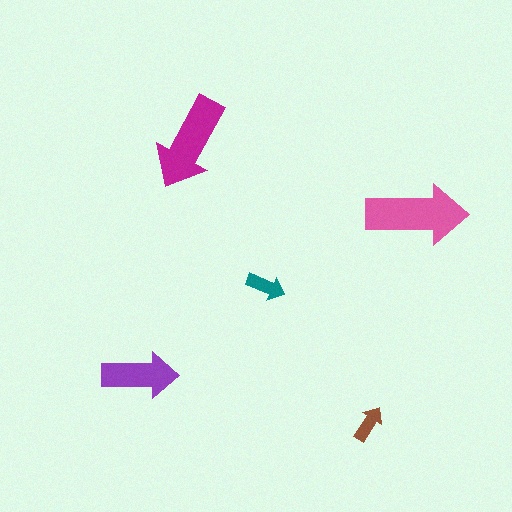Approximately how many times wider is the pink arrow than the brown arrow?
About 3 times wider.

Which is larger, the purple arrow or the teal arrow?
The purple one.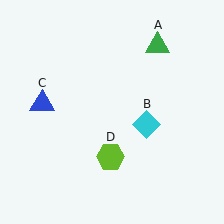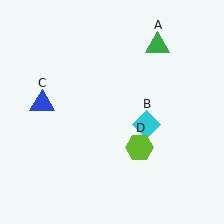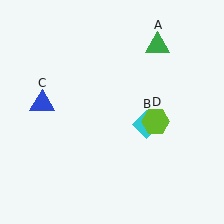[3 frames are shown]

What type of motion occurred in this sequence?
The lime hexagon (object D) rotated counterclockwise around the center of the scene.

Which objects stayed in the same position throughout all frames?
Green triangle (object A) and cyan diamond (object B) and blue triangle (object C) remained stationary.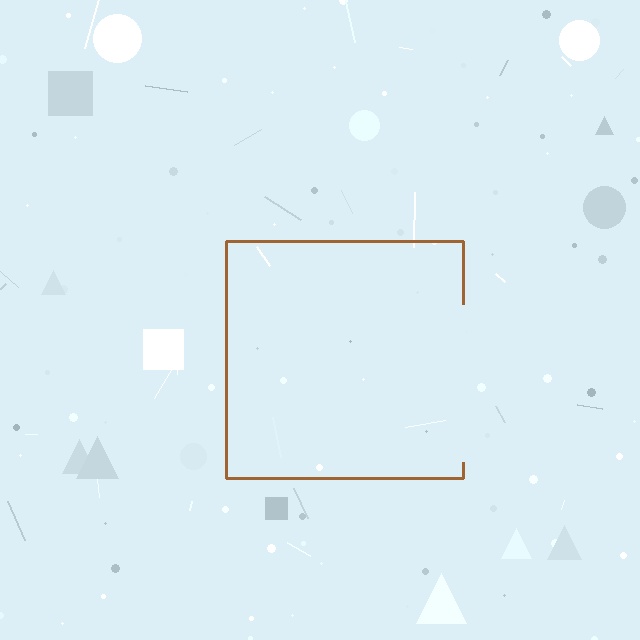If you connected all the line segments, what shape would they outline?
They would outline a square.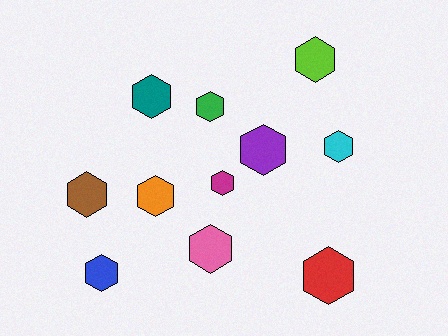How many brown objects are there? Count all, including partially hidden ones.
There is 1 brown object.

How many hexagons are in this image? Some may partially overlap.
There are 11 hexagons.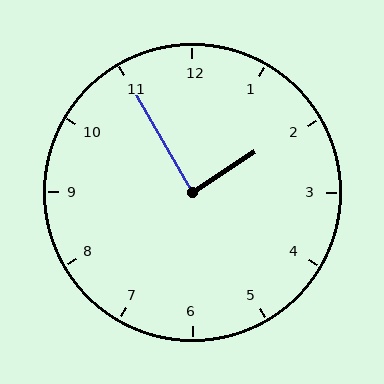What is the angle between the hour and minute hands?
Approximately 88 degrees.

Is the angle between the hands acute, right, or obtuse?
It is right.